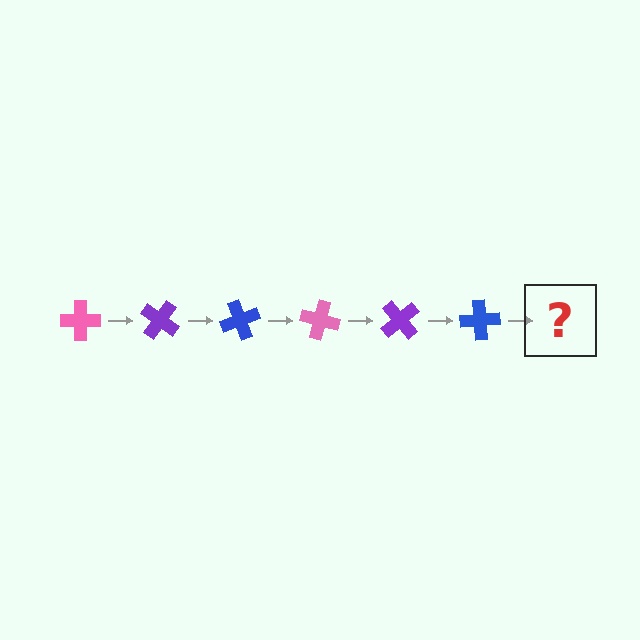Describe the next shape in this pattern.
It should be a pink cross, rotated 210 degrees from the start.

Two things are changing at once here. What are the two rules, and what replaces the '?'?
The two rules are that it rotates 35 degrees each step and the color cycles through pink, purple, and blue. The '?' should be a pink cross, rotated 210 degrees from the start.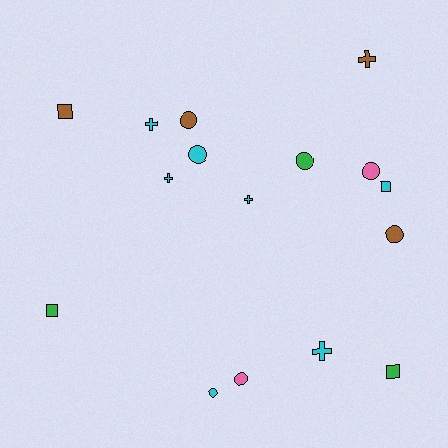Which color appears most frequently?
Cyan, with 7 objects.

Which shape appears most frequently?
Circle, with 7 objects.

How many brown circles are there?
There are 2 brown circles.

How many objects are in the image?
There are 16 objects.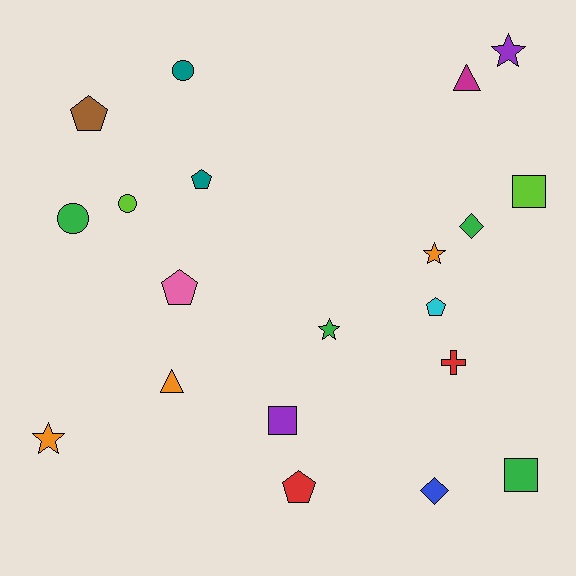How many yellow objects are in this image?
There are no yellow objects.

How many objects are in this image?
There are 20 objects.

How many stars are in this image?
There are 4 stars.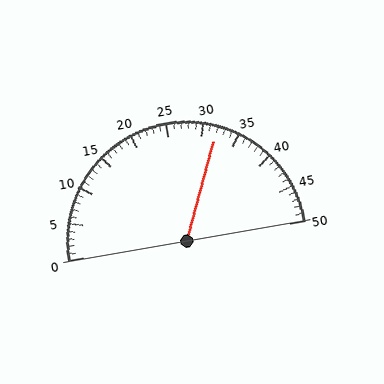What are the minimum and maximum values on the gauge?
The gauge ranges from 0 to 50.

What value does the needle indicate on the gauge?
The needle indicates approximately 32.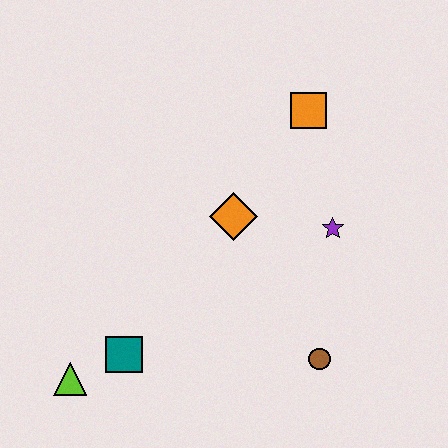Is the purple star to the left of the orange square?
No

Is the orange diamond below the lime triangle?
No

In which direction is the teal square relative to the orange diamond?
The teal square is below the orange diamond.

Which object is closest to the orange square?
The purple star is closest to the orange square.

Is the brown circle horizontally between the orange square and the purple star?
Yes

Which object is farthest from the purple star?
The lime triangle is farthest from the purple star.